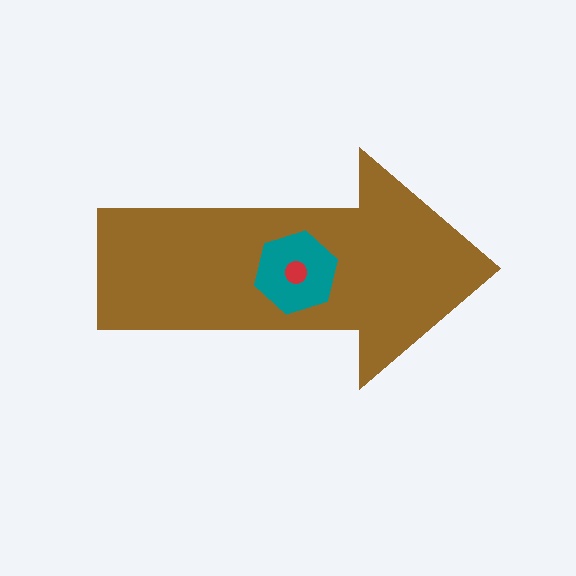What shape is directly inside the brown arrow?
The teal hexagon.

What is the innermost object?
The red circle.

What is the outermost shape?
The brown arrow.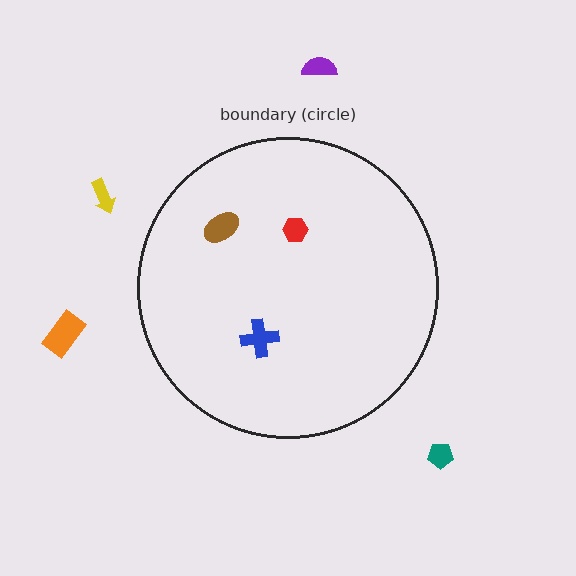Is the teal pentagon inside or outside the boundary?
Outside.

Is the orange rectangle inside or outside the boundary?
Outside.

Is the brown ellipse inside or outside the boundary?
Inside.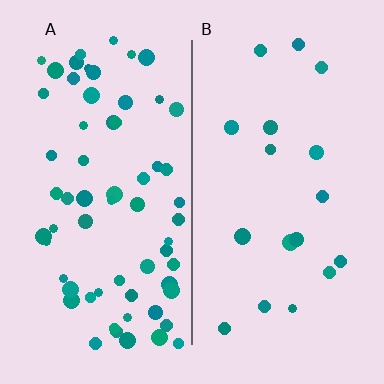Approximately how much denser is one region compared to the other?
Approximately 3.6× — region A over region B.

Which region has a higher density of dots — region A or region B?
A (the left).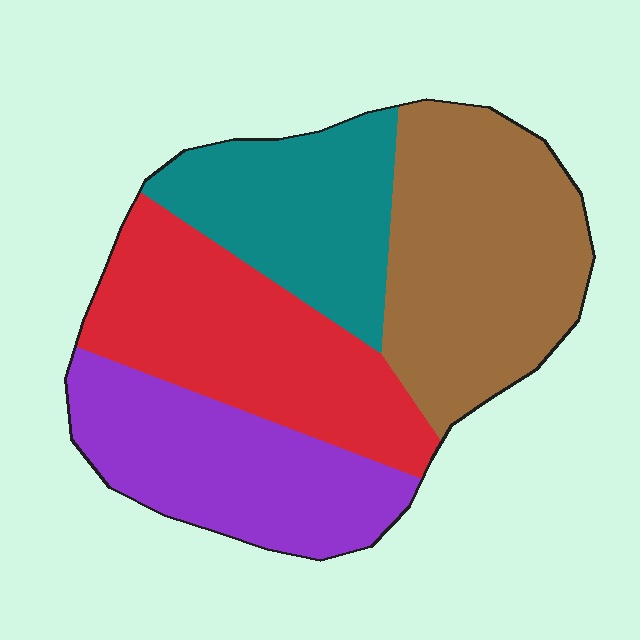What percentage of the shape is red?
Red takes up about one quarter (1/4) of the shape.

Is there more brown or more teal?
Brown.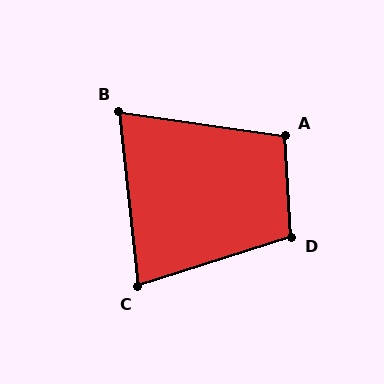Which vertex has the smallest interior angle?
B, at approximately 76 degrees.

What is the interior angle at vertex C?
Approximately 78 degrees (acute).